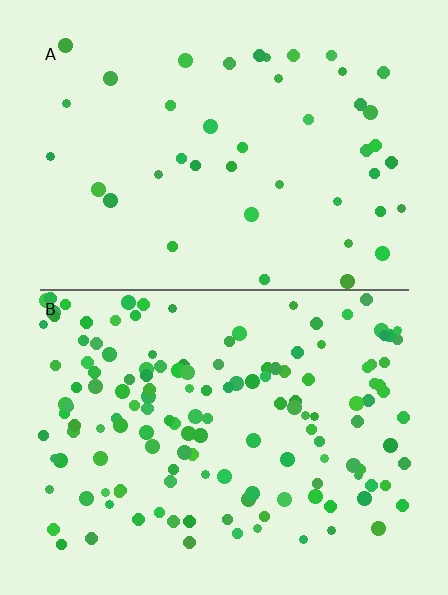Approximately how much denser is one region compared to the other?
Approximately 3.4× — region B over region A.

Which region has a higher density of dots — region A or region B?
B (the bottom).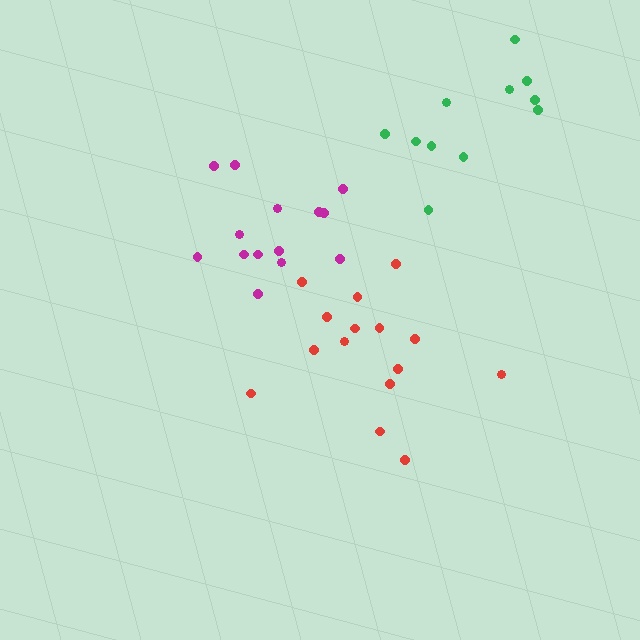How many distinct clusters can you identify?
There are 3 distinct clusters.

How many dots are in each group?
Group 1: 15 dots, Group 2: 14 dots, Group 3: 11 dots (40 total).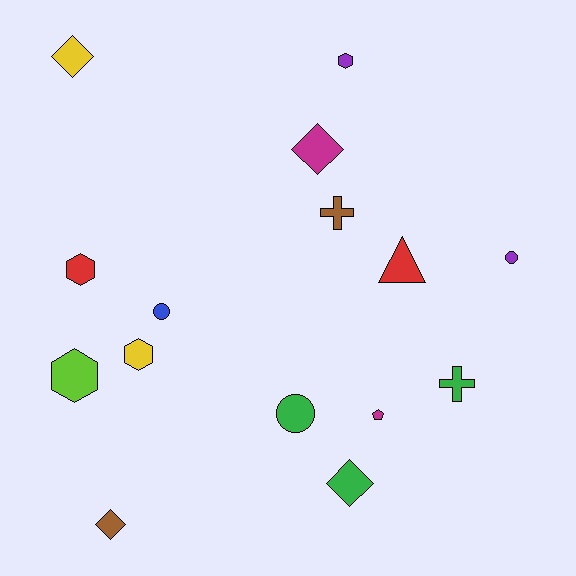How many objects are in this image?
There are 15 objects.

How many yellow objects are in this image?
There are 2 yellow objects.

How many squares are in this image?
There are no squares.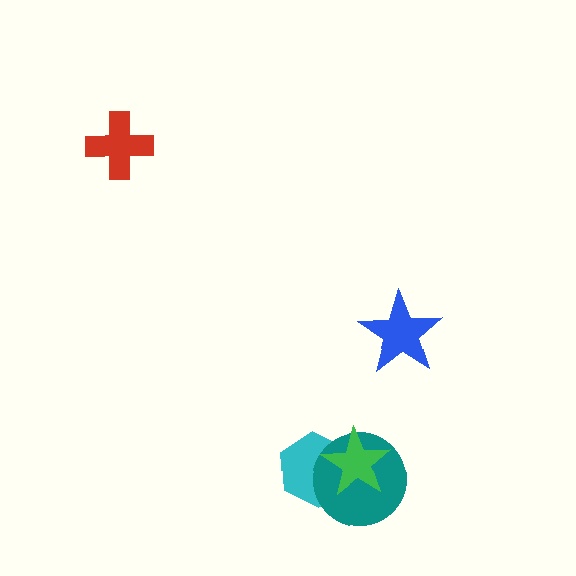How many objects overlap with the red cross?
0 objects overlap with the red cross.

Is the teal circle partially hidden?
Yes, it is partially covered by another shape.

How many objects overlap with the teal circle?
2 objects overlap with the teal circle.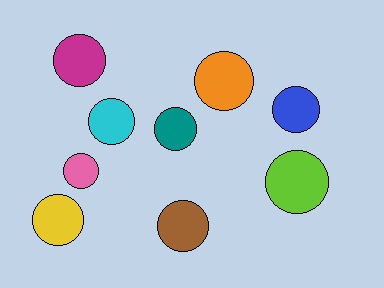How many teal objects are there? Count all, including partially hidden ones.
There is 1 teal object.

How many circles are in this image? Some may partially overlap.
There are 9 circles.